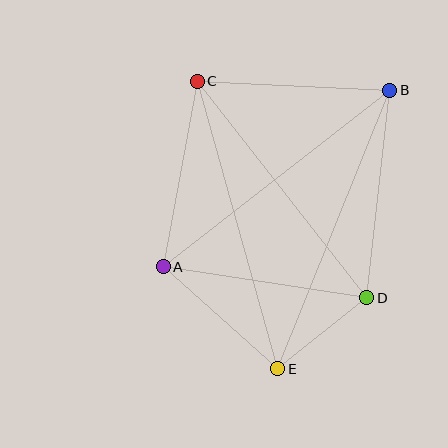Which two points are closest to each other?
Points D and E are closest to each other.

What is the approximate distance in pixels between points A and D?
The distance between A and D is approximately 205 pixels.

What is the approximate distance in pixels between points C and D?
The distance between C and D is approximately 275 pixels.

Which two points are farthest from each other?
Points B and E are farthest from each other.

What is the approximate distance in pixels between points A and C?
The distance between A and C is approximately 189 pixels.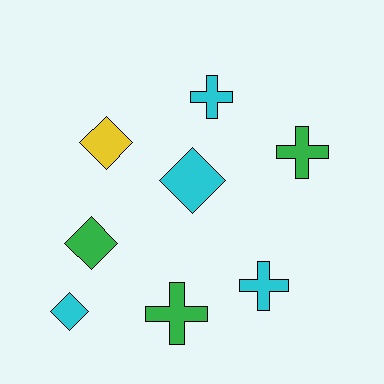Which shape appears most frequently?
Diamond, with 4 objects.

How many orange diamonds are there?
There are no orange diamonds.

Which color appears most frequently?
Cyan, with 4 objects.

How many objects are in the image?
There are 8 objects.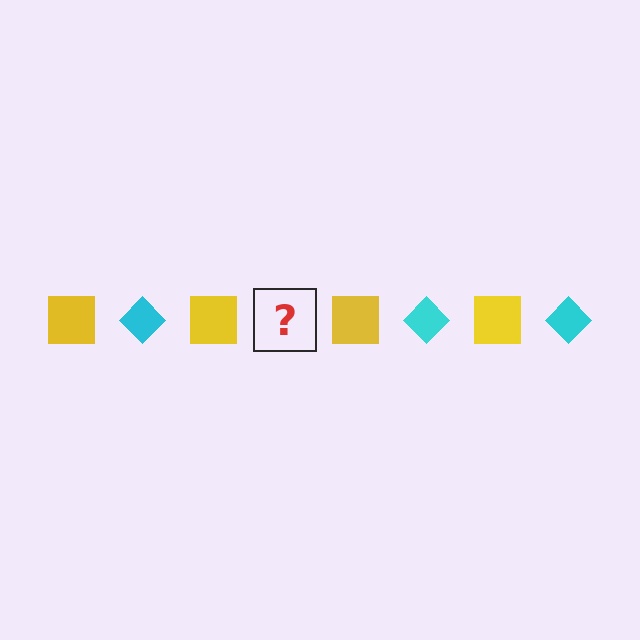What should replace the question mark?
The question mark should be replaced with a cyan diamond.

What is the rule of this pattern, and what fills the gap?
The rule is that the pattern alternates between yellow square and cyan diamond. The gap should be filled with a cyan diamond.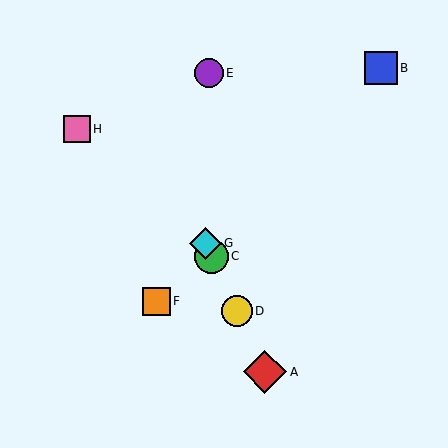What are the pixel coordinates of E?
Object E is at (209, 73).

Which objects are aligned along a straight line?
Objects A, C, D, G are aligned along a straight line.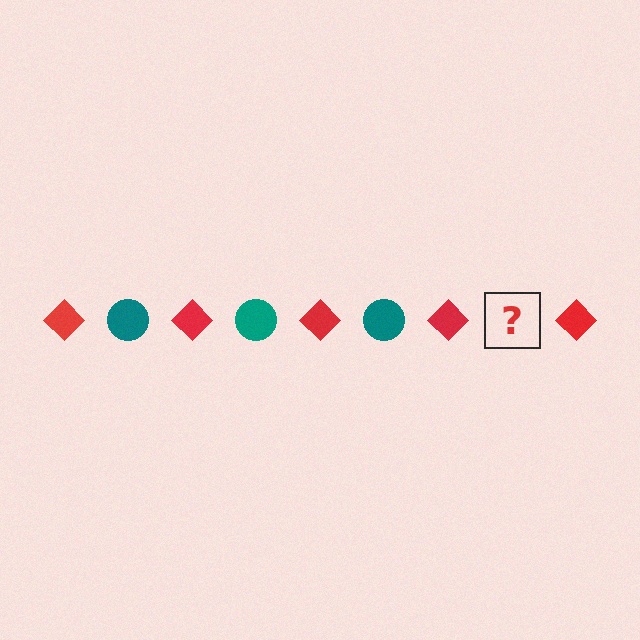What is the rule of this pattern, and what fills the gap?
The rule is that the pattern alternates between red diamond and teal circle. The gap should be filled with a teal circle.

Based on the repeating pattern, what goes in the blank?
The blank should be a teal circle.